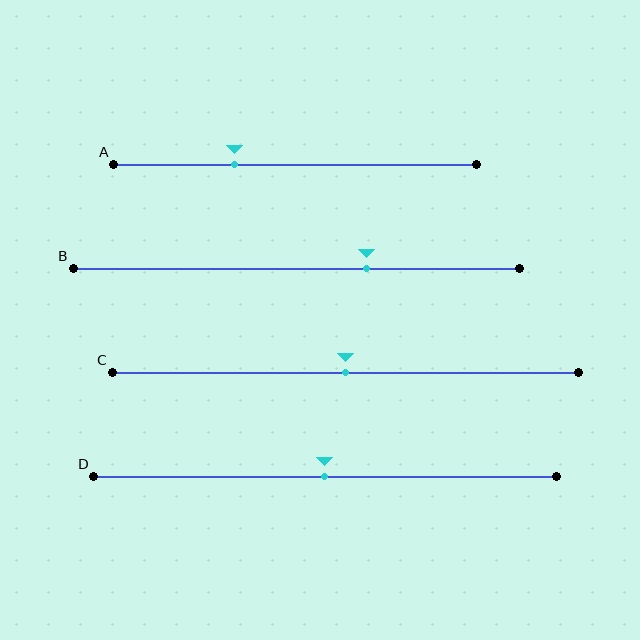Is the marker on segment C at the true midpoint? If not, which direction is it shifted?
Yes, the marker on segment C is at the true midpoint.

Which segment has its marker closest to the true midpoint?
Segment C has its marker closest to the true midpoint.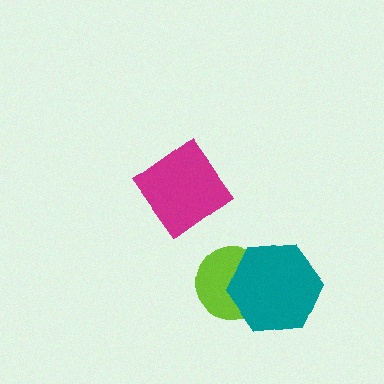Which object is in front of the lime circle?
The teal hexagon is in front of the lime circle.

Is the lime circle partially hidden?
Yes, it is partially covered by another shape.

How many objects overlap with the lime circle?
1 object overlaps with the lime circle.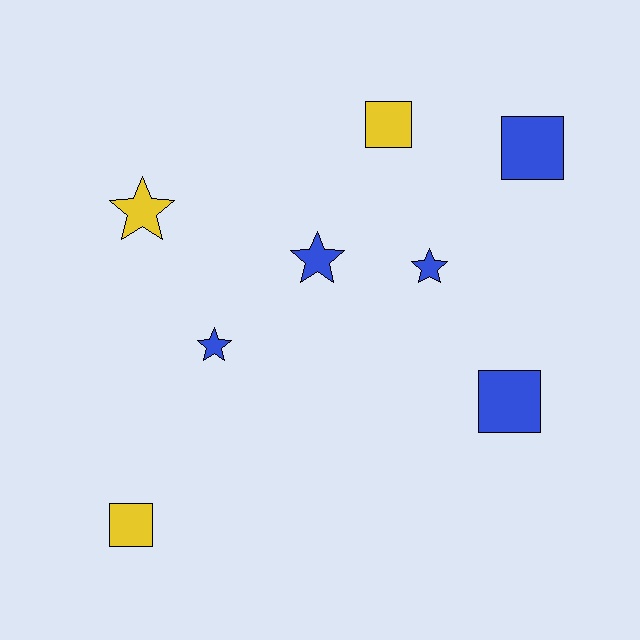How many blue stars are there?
There are 3 blue stars.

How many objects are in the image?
There are 8 objects.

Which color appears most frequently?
Blue, with 5 objects.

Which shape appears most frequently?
Square, with 4 objects.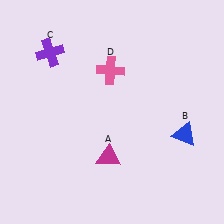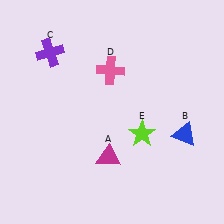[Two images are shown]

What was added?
A lime star (E) was added in Image 2.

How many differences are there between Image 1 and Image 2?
There is 1 difference between the two images.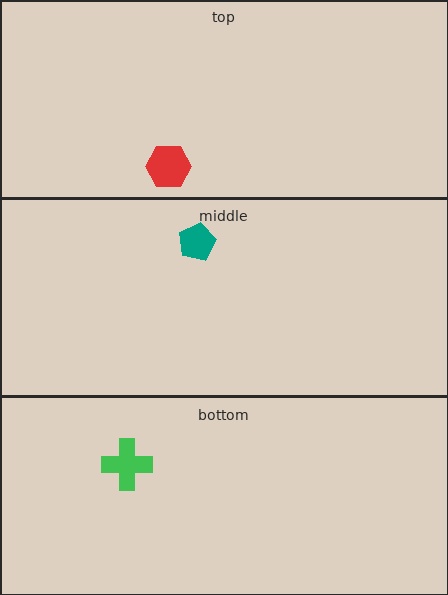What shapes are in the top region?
The red hexagon.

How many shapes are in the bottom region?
1.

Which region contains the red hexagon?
The top region.